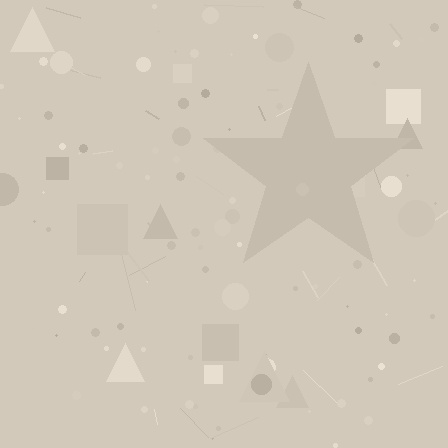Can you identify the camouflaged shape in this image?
The camouflaged shape is a star.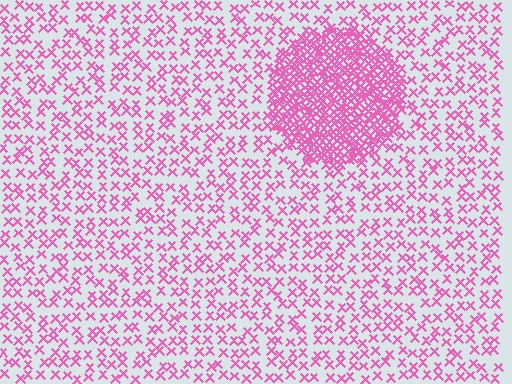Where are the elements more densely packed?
The elements are more densely packed inside the circle boundary.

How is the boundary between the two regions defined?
The boundary is defined by a change in element density (approximately 3.1x ratio). All elements are the same color, size, and shape.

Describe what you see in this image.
The image contains small pink elements arranged at two different densities. A circle-shaped region is visible where the elements are more densely packed than the surrounding area.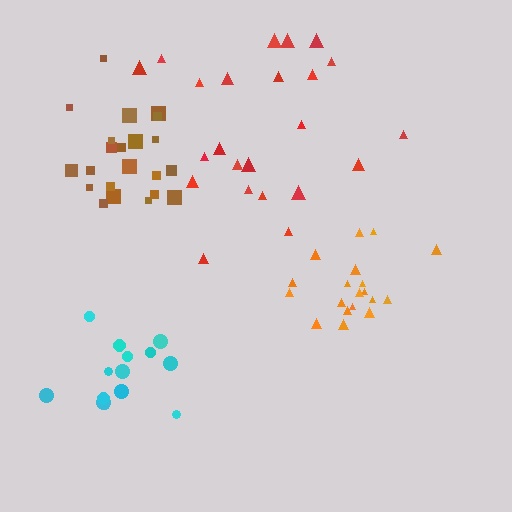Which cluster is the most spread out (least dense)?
Red.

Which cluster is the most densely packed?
Cyan.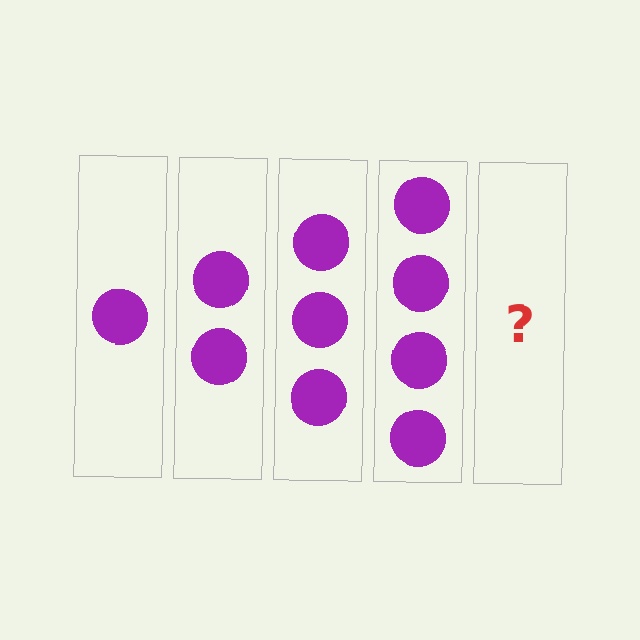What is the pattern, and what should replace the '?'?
The pattern is that each step adds one more circle. The '?' should be 5 circles.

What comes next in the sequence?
The next element should be 5 circles.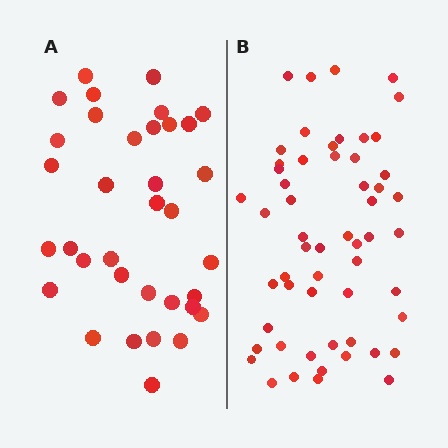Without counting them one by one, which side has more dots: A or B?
Region B (the right region) has more dots.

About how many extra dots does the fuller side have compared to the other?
Region B has approximately 20 more dots than region A.